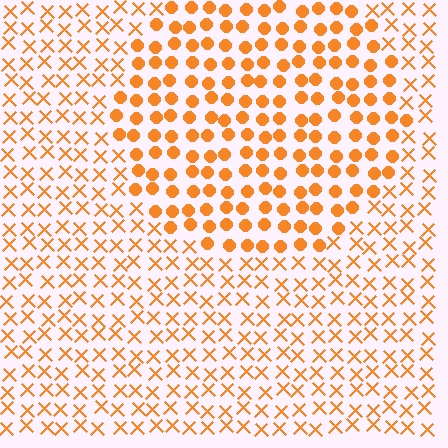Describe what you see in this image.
The image is filled with small orange elements arranged in a uniform grid. A circle-shaped region contains circles, while the surrounding area contains X marks. The boundary is defined purely by the change in element shape.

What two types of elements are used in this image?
The image uses circles inside the circle region and X marks outside it.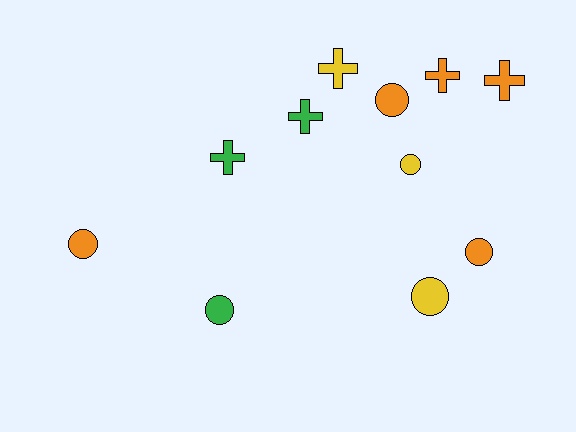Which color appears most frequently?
Orange, with 5 objects.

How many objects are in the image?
There are 11 objects.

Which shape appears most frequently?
Circle, with 6 objects.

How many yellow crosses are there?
There is 1 yellow cross.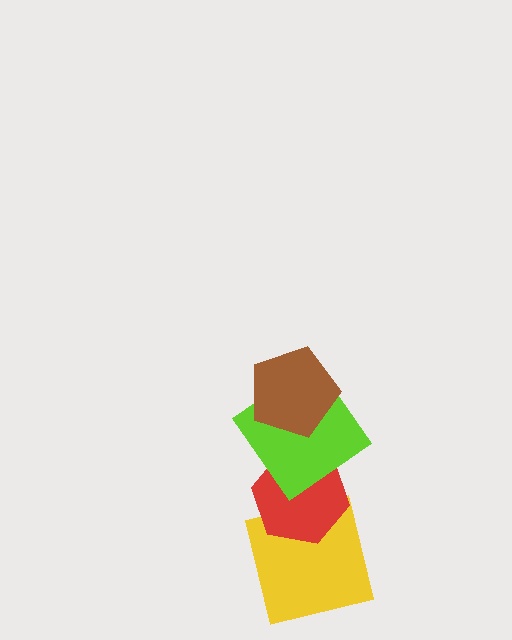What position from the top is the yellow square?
The yellow square is 4th from the top.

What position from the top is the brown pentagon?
The brown pentagon is 1st from the top.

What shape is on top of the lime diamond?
The brown pentagon is on top of the lime diamond.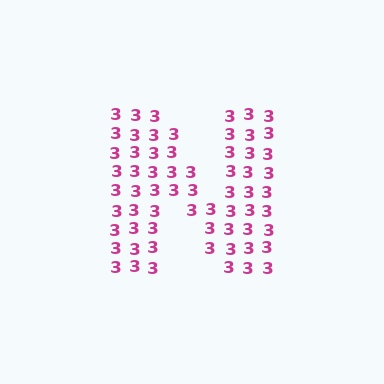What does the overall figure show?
The overall figure shows the letter N.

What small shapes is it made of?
It is made of small digit 3's.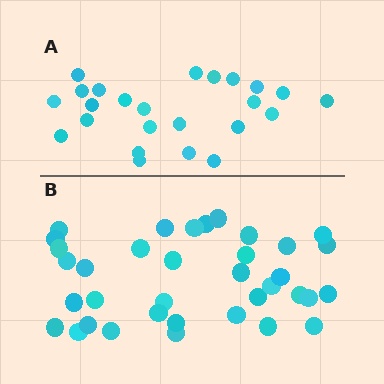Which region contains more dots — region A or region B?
Region B (the bottom region) has more dots.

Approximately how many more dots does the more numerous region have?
Region B has roughly 12 or so more dots than region A.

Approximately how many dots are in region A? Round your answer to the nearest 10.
About 20 dots. (The exact count is 24, which rounds to 20.)